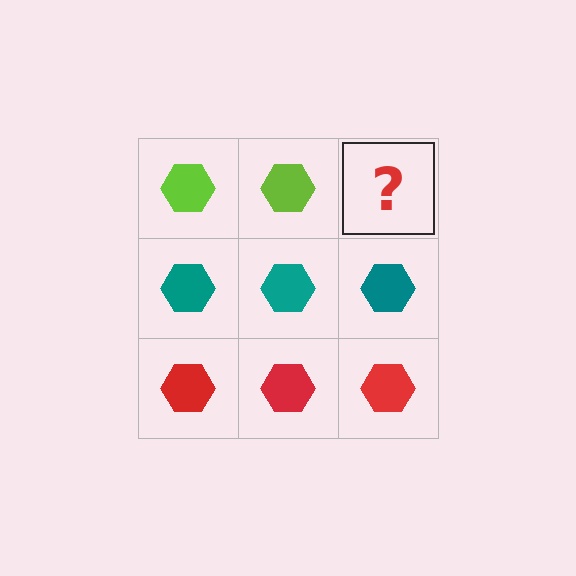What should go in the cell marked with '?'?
The missing cell should contain a lime hexagon.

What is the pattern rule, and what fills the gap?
The rule is that each row has a consistent color. The gap should be filled with a lime hexagon.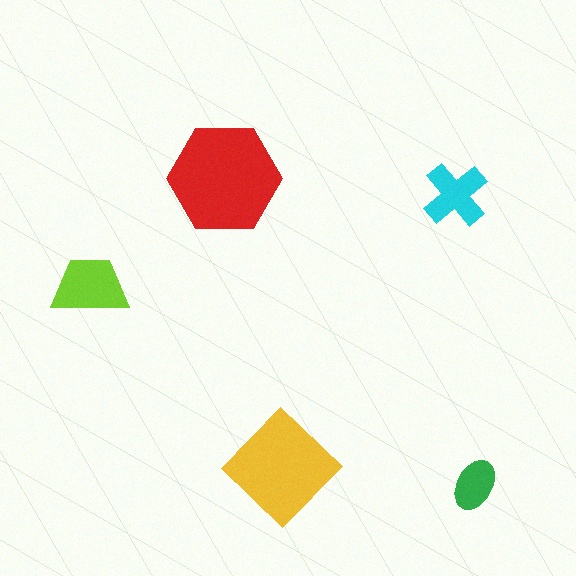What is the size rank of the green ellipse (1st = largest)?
5th.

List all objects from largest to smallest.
The red hexagon, the yellow diamond, the lime trapezoid, the cyan cross, the green ellipse.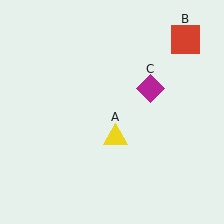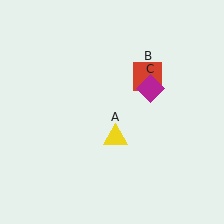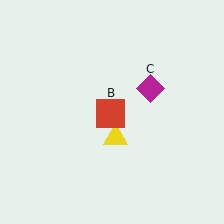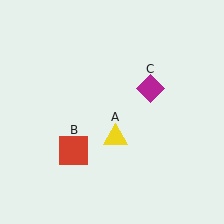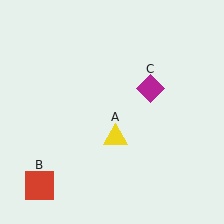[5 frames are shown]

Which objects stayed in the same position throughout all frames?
Yellow triangle (object A) and magenta diamond (object C) remained stationary.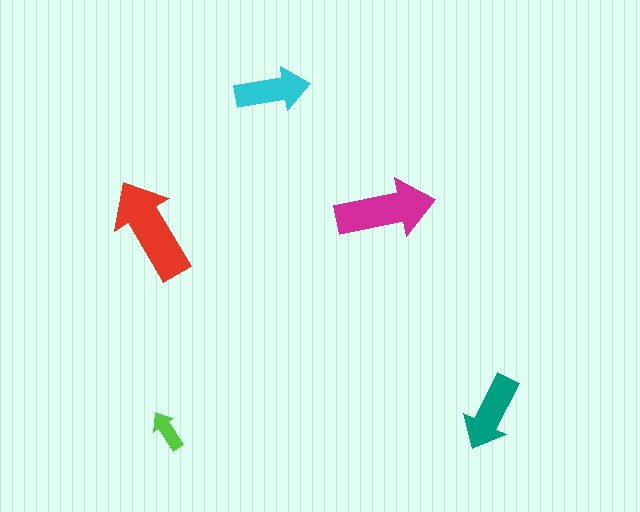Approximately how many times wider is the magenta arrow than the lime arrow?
About 2.5 times wider.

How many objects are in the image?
There are 5 objects in the image.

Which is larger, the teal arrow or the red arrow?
The red one.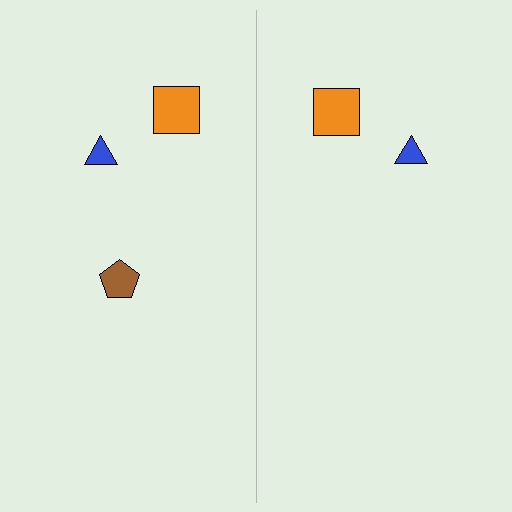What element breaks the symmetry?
A brown pentagon is missing from the right side.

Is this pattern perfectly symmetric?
No, the pattern is not perfectly symmetric. A brown pentagon is missing from the right side.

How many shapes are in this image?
There are 5 shapes in this image.